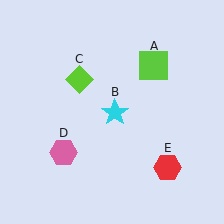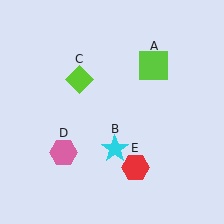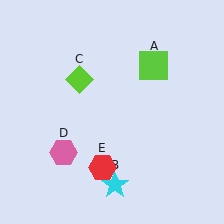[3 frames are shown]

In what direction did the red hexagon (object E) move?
The red hexagon (object E) moved left.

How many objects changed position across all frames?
2 objects changed position: cyan star (object B), red hexagon (object E).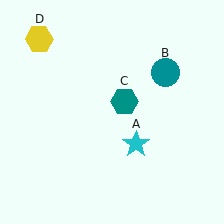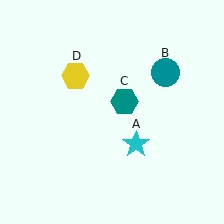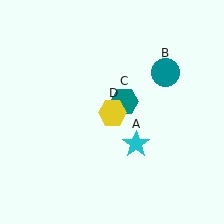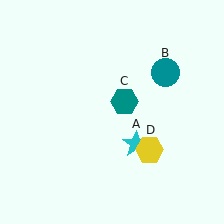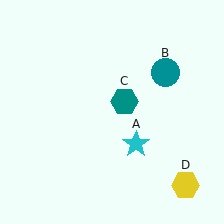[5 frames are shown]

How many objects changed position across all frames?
1 object changed position: yellow hexagon (object D).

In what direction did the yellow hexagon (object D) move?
The yellow hexagon (object D) moved down and to the right.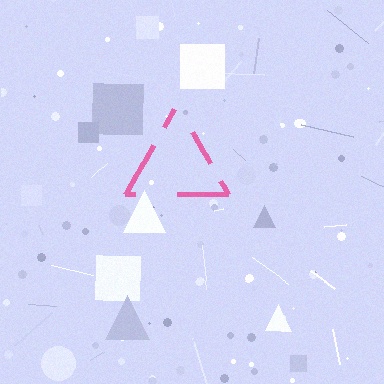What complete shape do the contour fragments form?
The contour fragments form a triangle.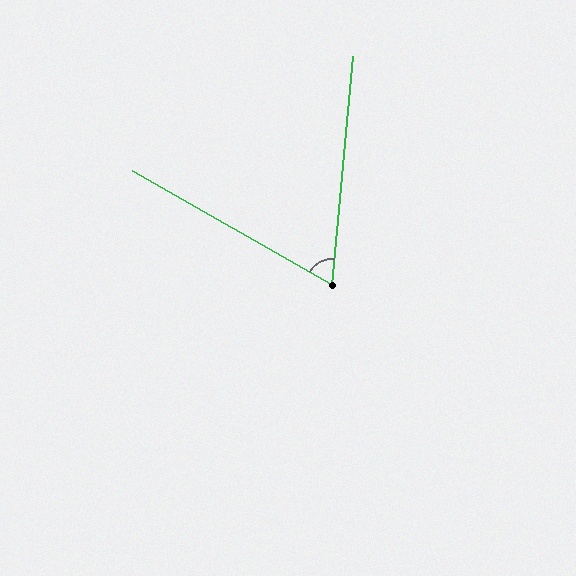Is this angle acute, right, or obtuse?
It is acute.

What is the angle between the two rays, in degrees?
Approximately 66 degrees.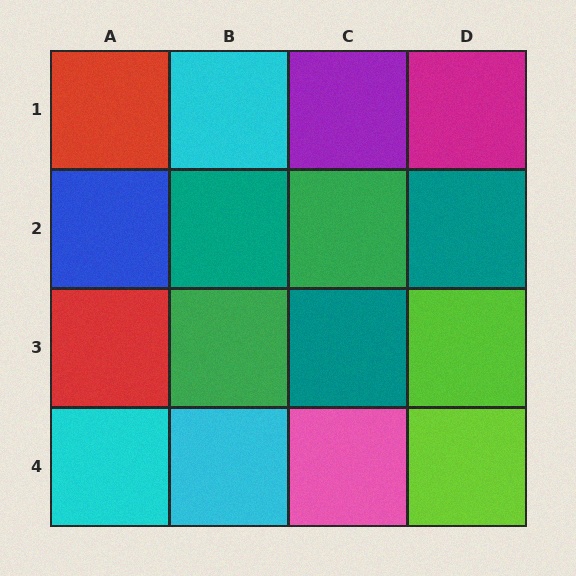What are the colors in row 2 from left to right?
Blue, teal, green, teal.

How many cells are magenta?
1 cell is magenta.